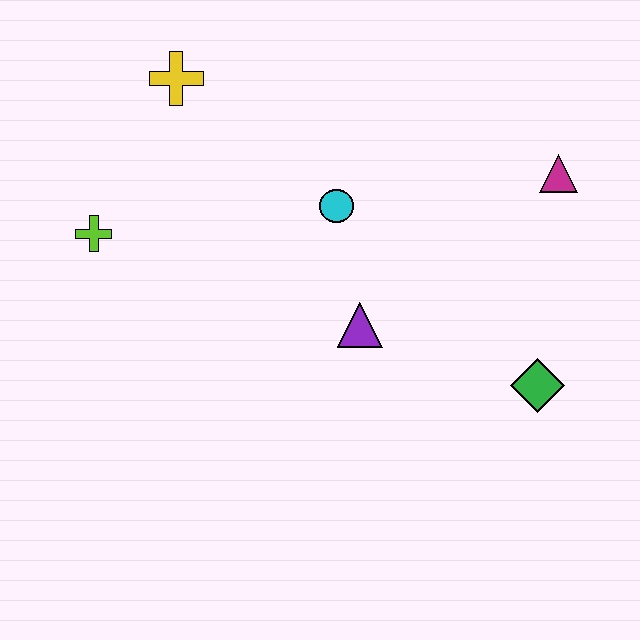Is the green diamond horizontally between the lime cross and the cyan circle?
No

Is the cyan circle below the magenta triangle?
Yes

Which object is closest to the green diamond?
The purple triangle is closest to the green diamond.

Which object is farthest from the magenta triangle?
The lime cross is farthest from the magenta triangle.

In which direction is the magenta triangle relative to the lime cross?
The magenta triangle is to the right of the lime cross.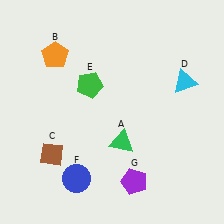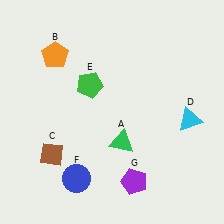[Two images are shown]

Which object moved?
The cyan triangle (D) moved down.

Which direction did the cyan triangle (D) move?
The cyan triangle (D) moved down.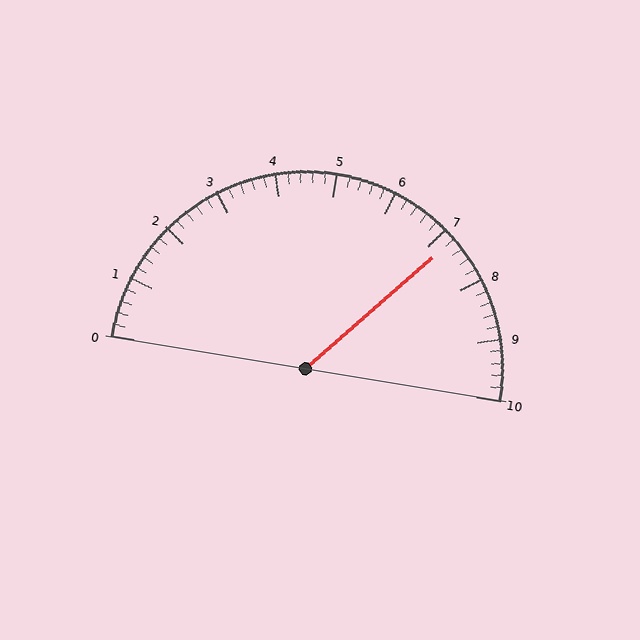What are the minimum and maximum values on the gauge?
The gauge ranges from 0 to 10.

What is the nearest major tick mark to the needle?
The nearest major tick mark is 7.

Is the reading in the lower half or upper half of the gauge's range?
The reading is in the upper half of the range (0 to 10).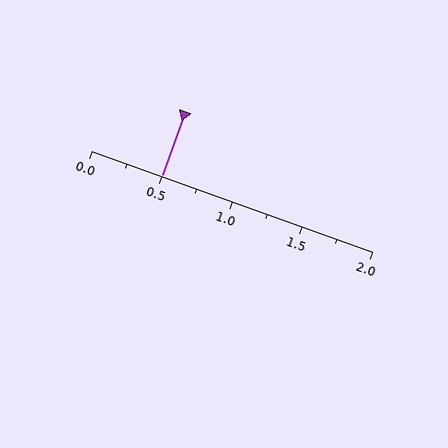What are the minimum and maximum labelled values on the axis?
The axis runs from 0.0 to 2.0.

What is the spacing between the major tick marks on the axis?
The major ticks are spaced 0.5 apart.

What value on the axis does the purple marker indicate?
The marker indicates approximately 0.5.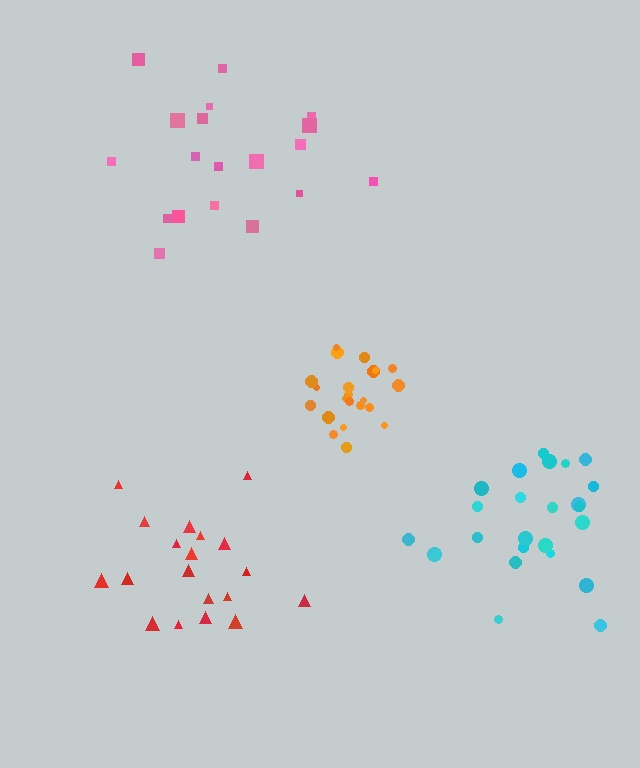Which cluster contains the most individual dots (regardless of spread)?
Cyan (24).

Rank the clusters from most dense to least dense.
orange, cyan, red, pink.